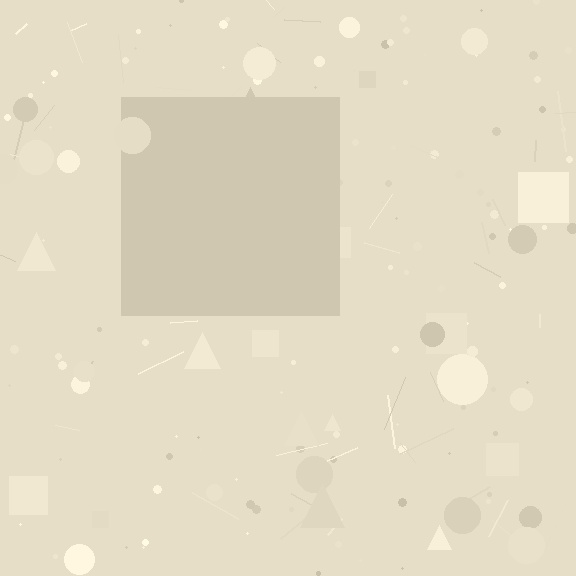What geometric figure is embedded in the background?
A square is embedded in the background.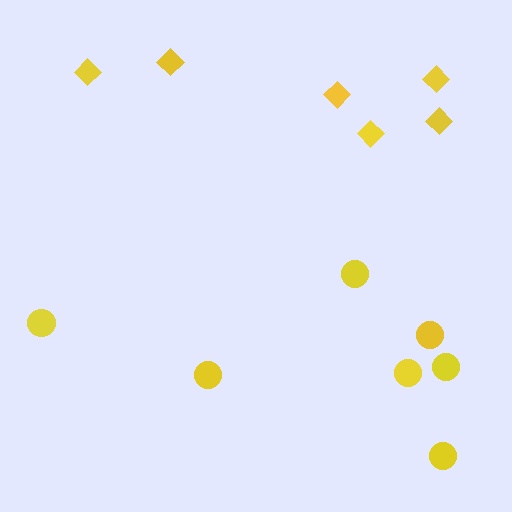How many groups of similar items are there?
There are 2 groups: one group of circles (7) and one group of diamonds (6).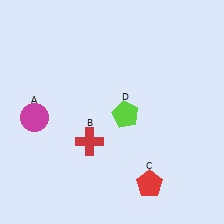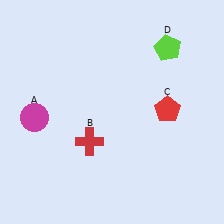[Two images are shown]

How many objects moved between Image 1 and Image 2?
2 objects moved between the two images.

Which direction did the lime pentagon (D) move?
The lime pentagon (D) moved up.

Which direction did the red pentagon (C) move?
The red pentagon (C) moved up.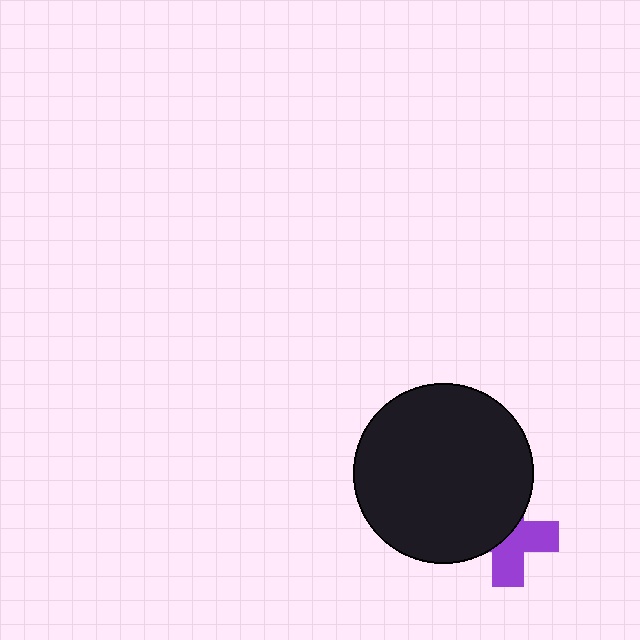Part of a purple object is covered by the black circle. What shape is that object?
It is a cross.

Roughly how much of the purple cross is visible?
About half of it is visible (roughly 51%).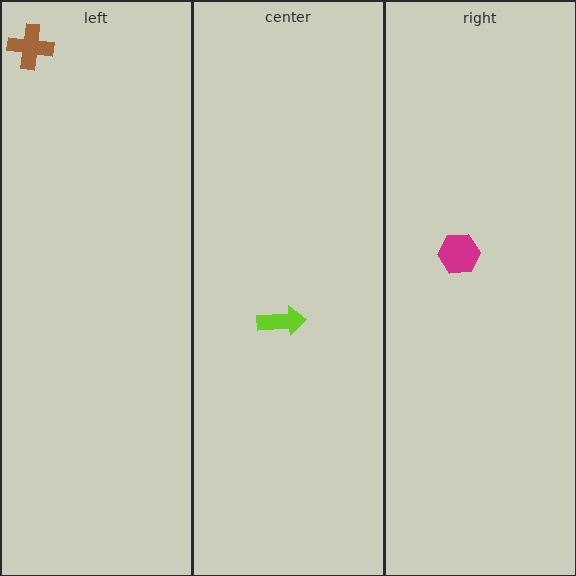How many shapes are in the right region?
1.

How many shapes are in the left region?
1.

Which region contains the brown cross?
The left region.